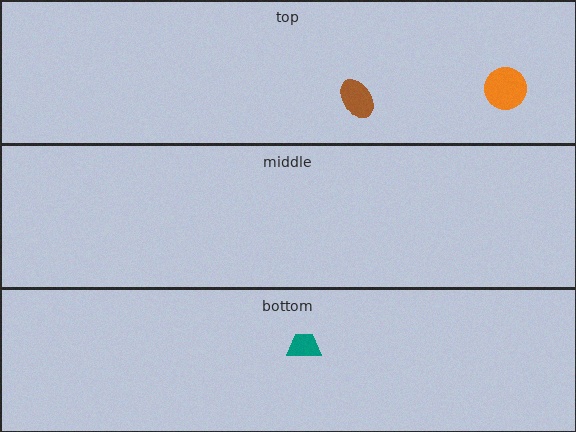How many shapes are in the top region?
2.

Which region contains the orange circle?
The top region.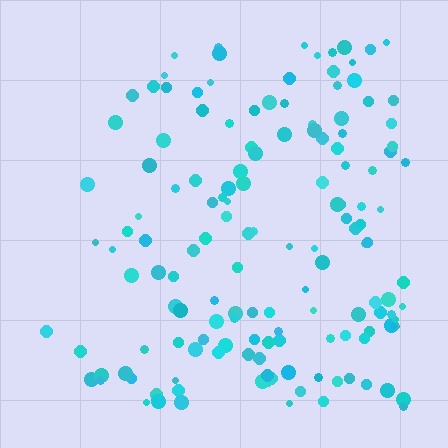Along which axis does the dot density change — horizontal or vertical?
Horizontal.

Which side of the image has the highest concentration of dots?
The right.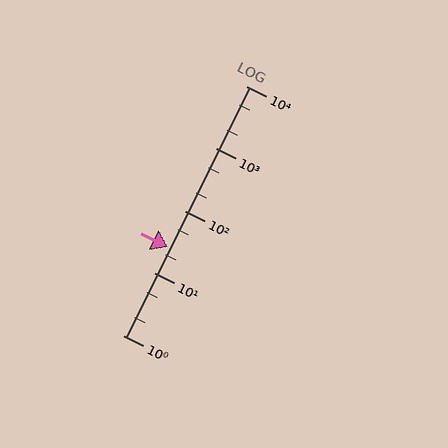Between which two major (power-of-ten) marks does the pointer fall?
The pointer is between 10 and 100.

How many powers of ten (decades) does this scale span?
The scale spans 4 decades, from 1 to 10000.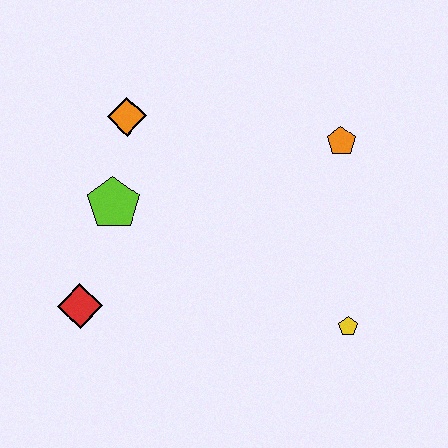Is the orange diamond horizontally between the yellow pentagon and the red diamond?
Yes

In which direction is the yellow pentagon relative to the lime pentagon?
The yellow pentagon is to the right of the lime pentagon.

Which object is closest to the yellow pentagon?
The orange pentagon is closest to the yellow pentagon.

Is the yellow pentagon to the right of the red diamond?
Yes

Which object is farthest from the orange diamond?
The yellow pentagon is farthest from the orange diamond.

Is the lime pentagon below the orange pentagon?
Yes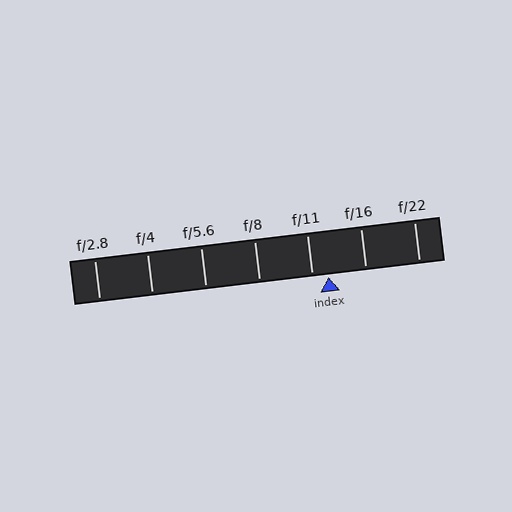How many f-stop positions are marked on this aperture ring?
There are 7 f-stop positions marked.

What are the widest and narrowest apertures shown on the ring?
The widest aperture shown is f/2.8 and the narrowest is f/22.